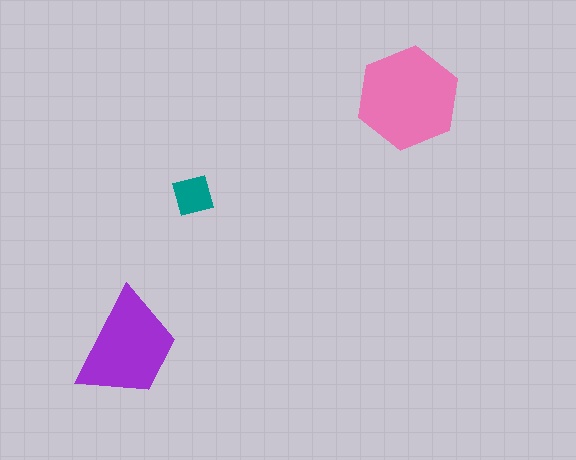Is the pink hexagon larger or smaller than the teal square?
Larger.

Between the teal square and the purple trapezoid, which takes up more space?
The purple trapezoid.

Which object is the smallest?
The teal square.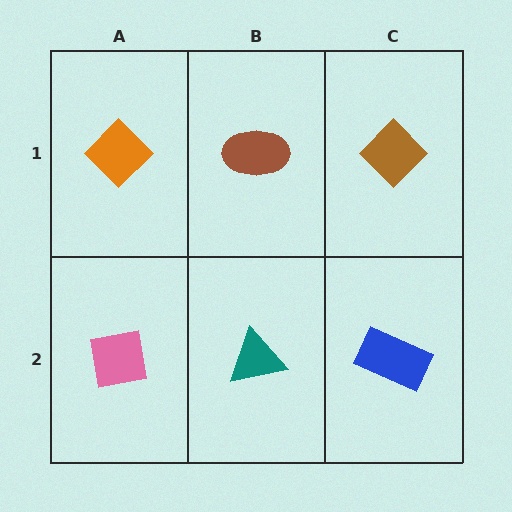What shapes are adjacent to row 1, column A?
A pink square (row 2, column A), a brown ellipse (row 1, column B).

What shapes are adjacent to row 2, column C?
A brown diamond (row 1, column C), a teal triangle (row 2, column B).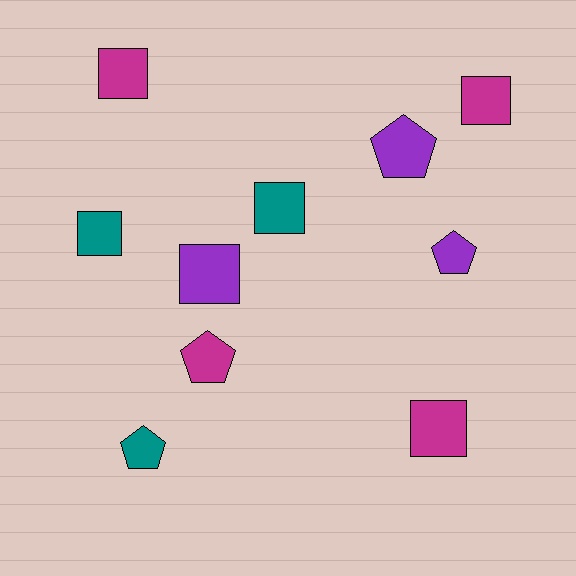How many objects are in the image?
There are 10 objects.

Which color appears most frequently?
Magenta, with 4 objects.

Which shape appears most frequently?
Square, with 6 objects.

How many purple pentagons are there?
There are 2 purple pentagons.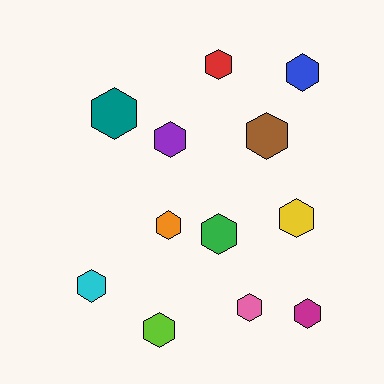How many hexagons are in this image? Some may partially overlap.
There are 12 hexagons.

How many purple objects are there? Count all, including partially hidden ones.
There is 1 purple object.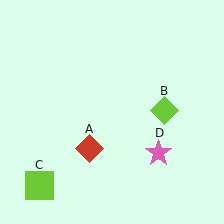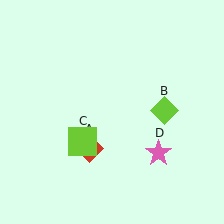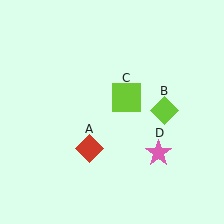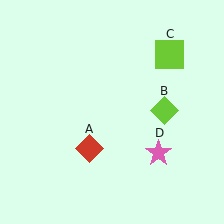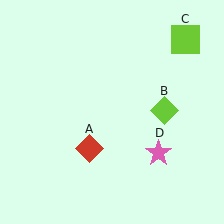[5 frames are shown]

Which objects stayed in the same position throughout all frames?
Red diamond (object A) and lime diamond (object B) and pink star (object D) remained stationary.